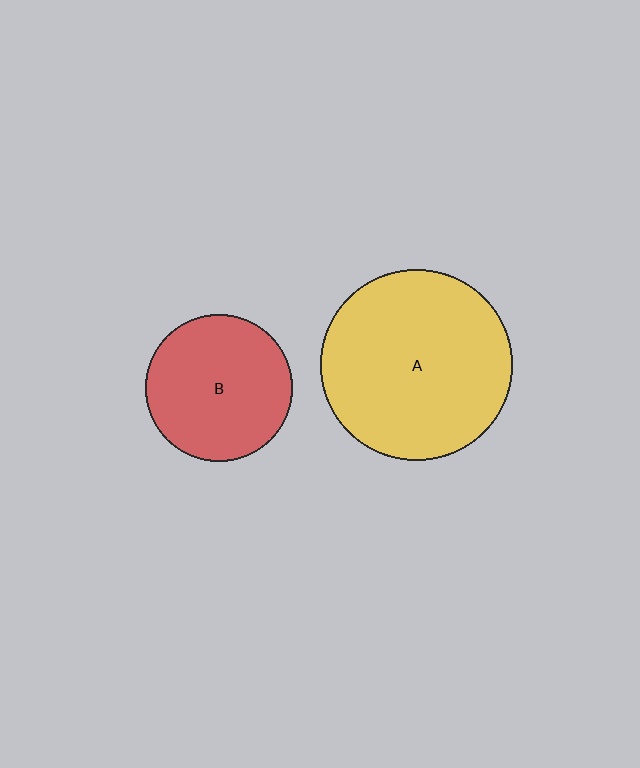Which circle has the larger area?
Circle A (yellow).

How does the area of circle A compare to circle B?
Approximately 1.7 times.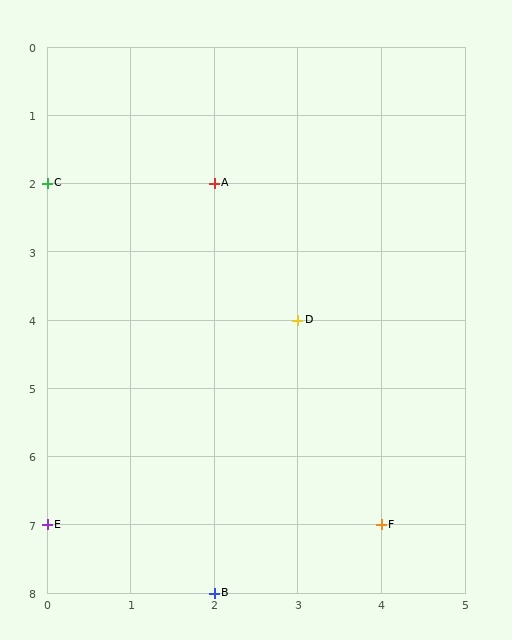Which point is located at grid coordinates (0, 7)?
Point E is at (0, 7).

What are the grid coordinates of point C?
Point C is at grid coordinates (0, 2).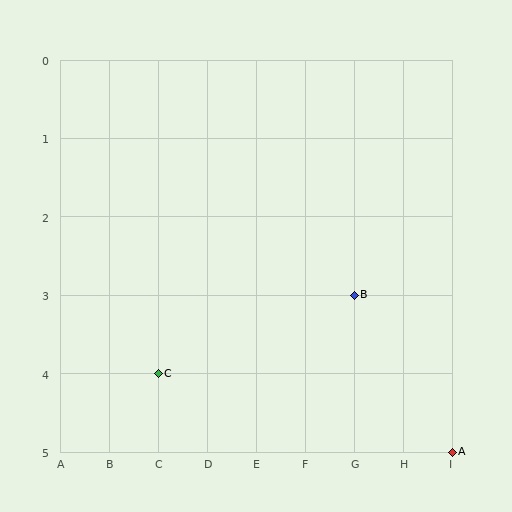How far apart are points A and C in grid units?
Points A and C are 6 columns and 1 row apart (about 6.1 grid units diagonally).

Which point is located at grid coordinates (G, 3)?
Point B is at (G, 3).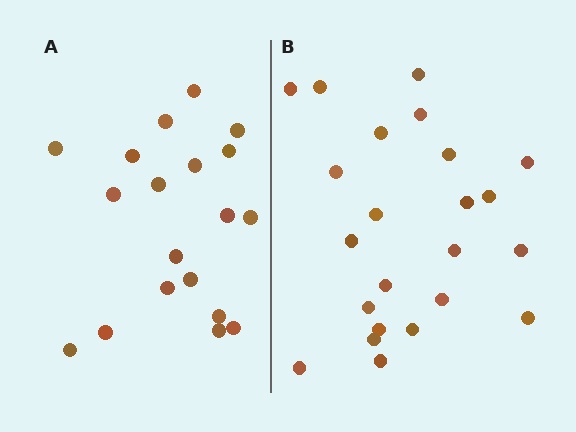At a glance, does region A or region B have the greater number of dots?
Region B (the right region) has more dots.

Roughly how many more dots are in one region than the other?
Region B has about 4 more dots than region A.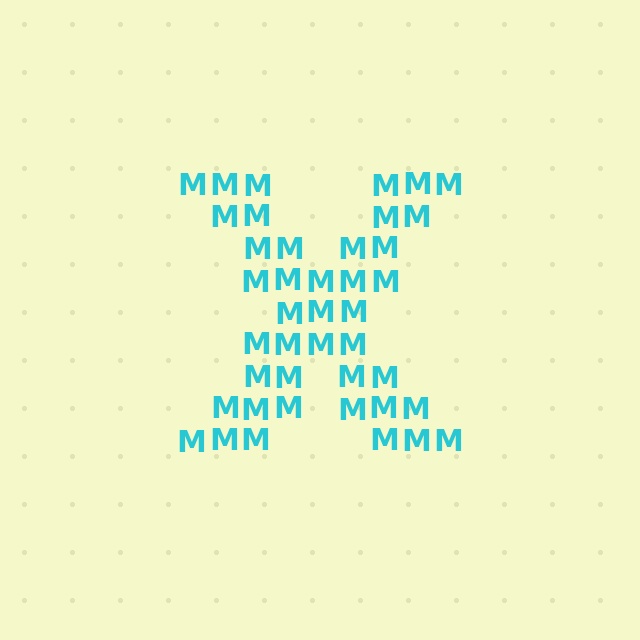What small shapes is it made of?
It is made of small letter M's.